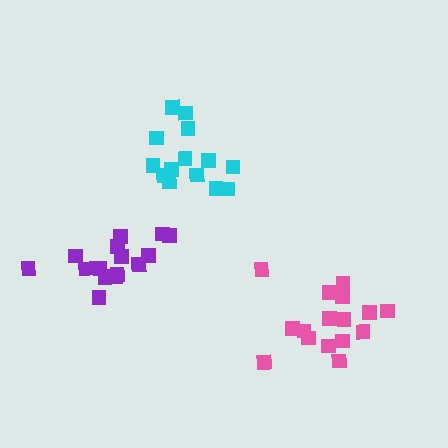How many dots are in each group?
Group 1: 15 dots, Group 2: 16 dots, Group 3: 14 dots (45 total).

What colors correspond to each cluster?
The clusters are colored: purple, pink, cyan.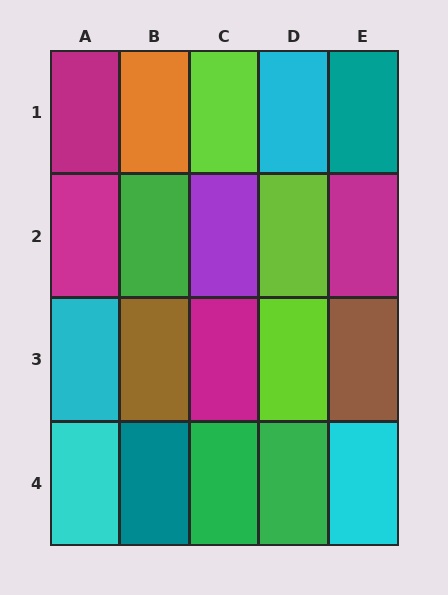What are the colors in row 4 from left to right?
Cyan, teal, green, green, cyan.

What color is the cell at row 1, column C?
Lime.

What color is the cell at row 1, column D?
Cyan.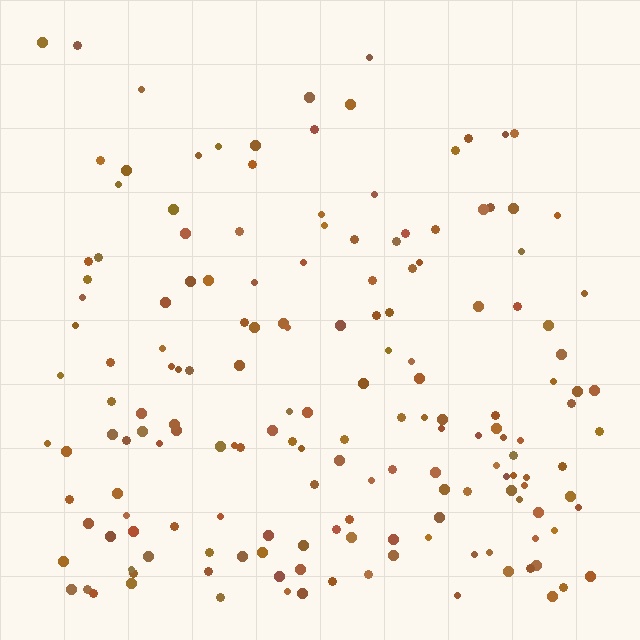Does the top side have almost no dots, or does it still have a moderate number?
Still a moderate number, just noticeably fewer than the bottom.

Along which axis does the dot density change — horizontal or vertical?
Vertical.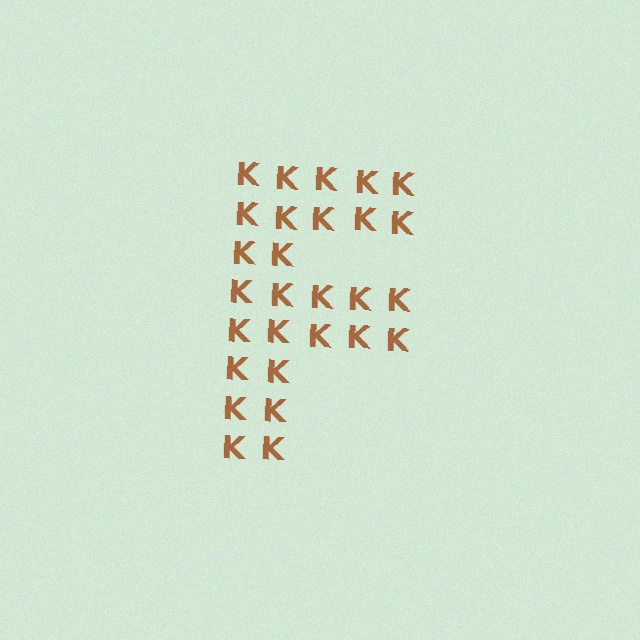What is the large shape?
The large shape is the letter F.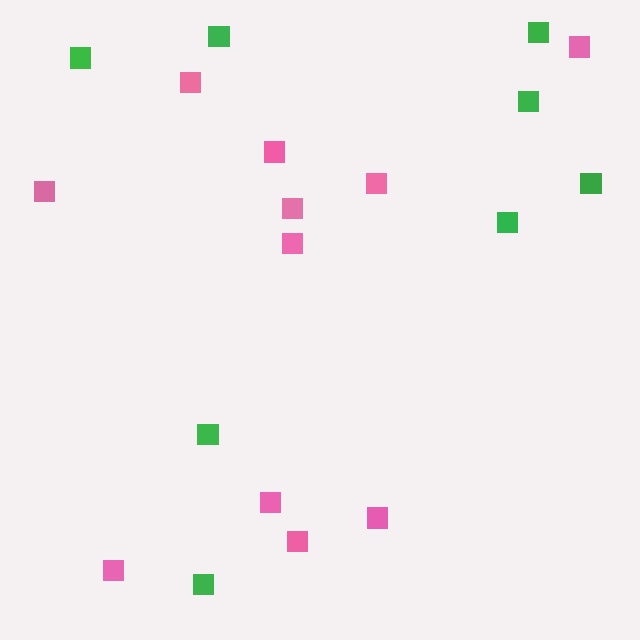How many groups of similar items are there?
There are 2 groups: one group of pink squares (11) and one group of green squares (8).